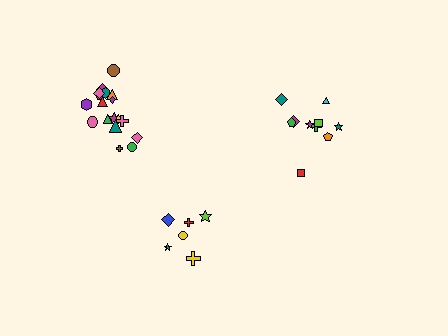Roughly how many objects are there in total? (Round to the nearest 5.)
Roughly 35 objects in total.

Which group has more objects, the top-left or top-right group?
The top-left group.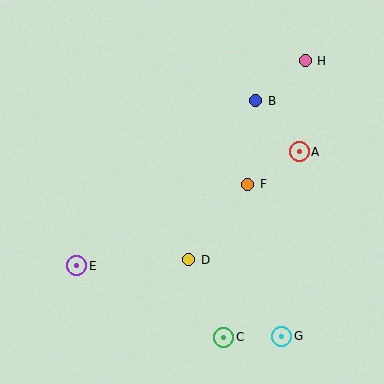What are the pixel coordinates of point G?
Point G is at (282, 336).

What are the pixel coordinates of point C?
Point C is at (224, 337).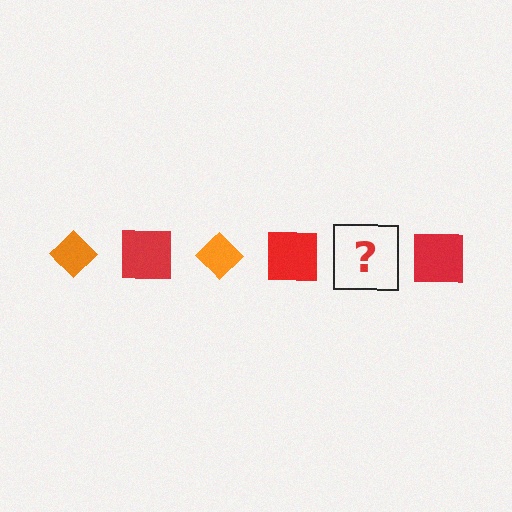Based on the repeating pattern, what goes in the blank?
The blank should be an orange diamond.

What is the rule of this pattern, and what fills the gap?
The rule is that the pattern alternates between orange diamond and red square. The gap should be filled with an orange diamond.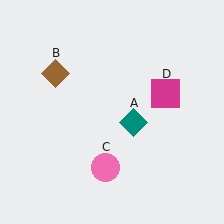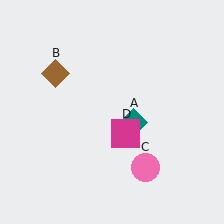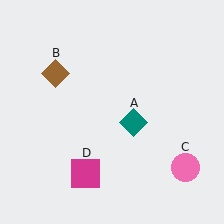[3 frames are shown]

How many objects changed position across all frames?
2 objects changed position: pink circle (object C), magenta square (object D).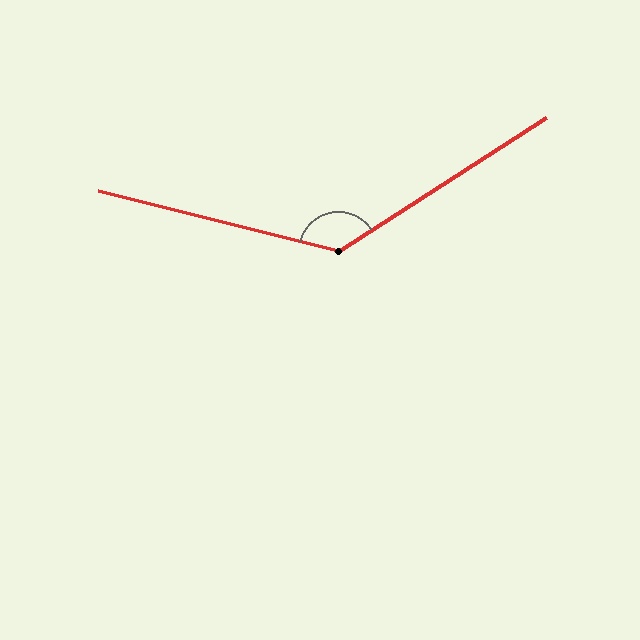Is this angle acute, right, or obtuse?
It is obtuse.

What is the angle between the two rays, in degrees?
Approximately 133 degrees.